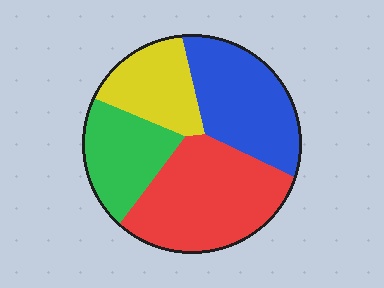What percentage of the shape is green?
Green takes up between a sixth and a third of the shape.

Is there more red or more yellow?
Red.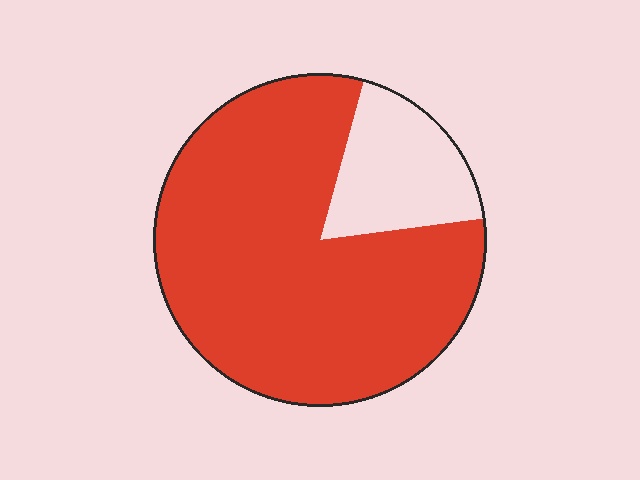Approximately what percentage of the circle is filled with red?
Approximately 80%.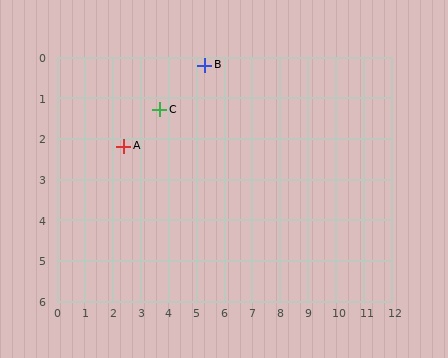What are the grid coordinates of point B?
Point B is at approximately (5.3, 0.2).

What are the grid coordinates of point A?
Point A is at approximately (2.4, 2.2).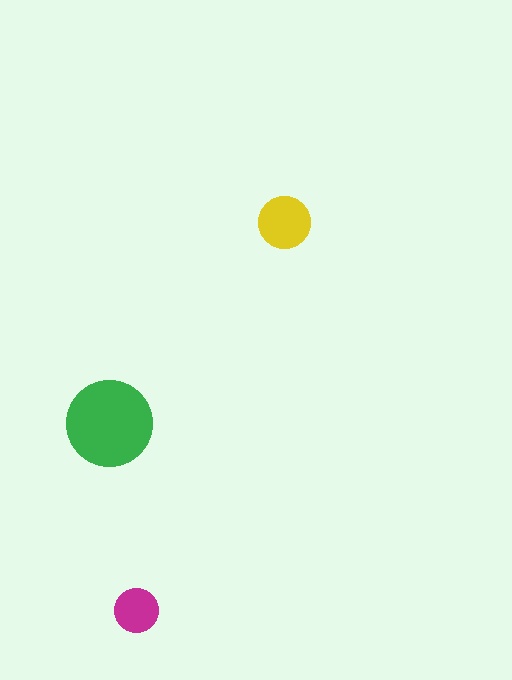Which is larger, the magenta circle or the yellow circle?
The yellow one.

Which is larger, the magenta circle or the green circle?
The green one.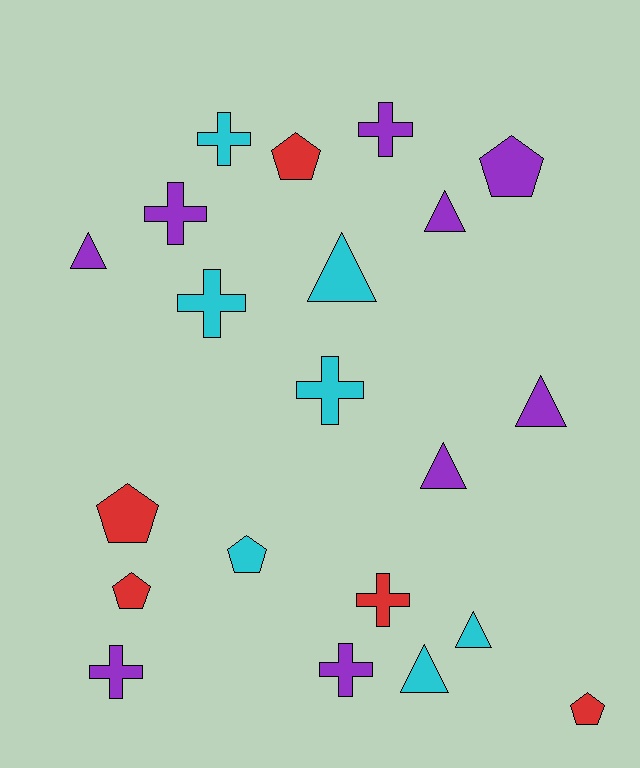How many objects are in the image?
There are 21 objects.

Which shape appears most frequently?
Cross, with 8 objects.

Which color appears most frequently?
Purple, with 9 objects.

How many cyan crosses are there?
There are 3 cyan crosses.